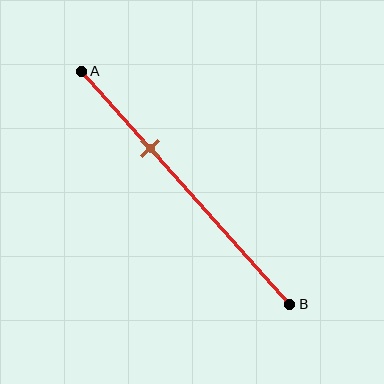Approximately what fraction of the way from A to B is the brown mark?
The brown mark is approximately 35% of the way from A to B.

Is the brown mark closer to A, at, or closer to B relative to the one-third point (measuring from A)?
The brown mark is approximately at the one-third point of segment AB.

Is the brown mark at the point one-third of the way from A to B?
Yes, the mark is approximately at the one-third point.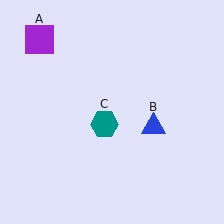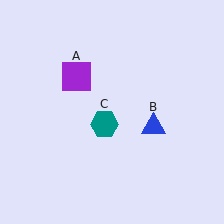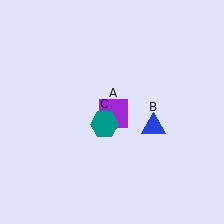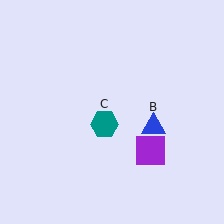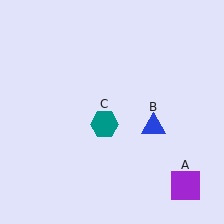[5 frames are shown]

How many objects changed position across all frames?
1 object changed position: purple square (object A).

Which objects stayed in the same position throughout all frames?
Blue triangle (object B) and teal hexagon (object C) remained stationary.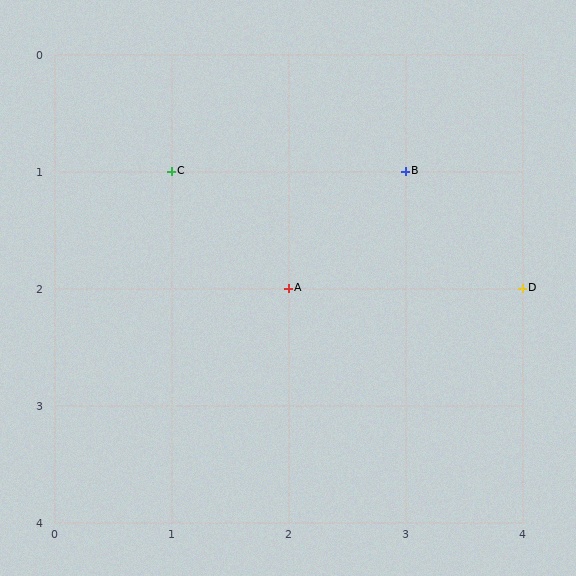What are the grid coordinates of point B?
Point B is at grid coordinates (3, 1).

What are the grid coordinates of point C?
Point C is at grid coordinates (1, 1).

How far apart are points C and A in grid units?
Points C and A are 1 column and 1 row apart (about 1.4 grid units diagonally).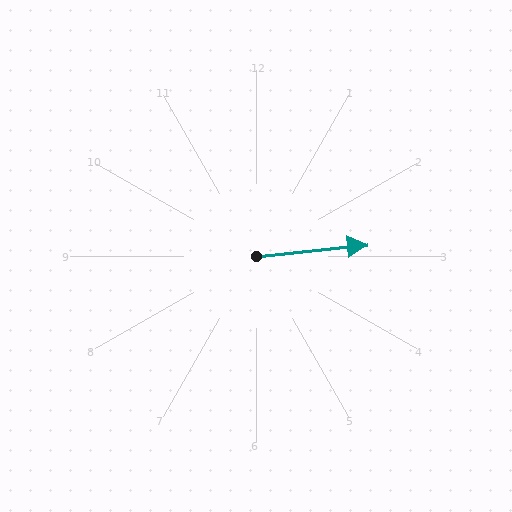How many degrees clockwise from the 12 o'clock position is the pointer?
Approximately 84 degrees.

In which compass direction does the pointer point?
East.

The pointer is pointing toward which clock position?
Roughly 3 o'clock.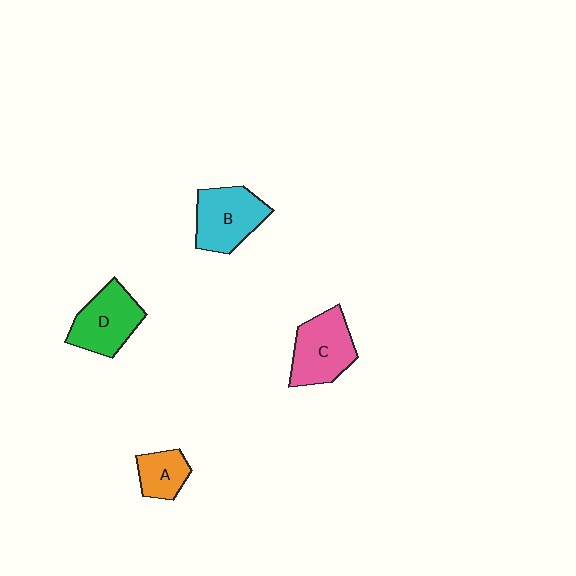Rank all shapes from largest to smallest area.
From largest to smallest: C (pink), B (cyan), D (green), A (orange).